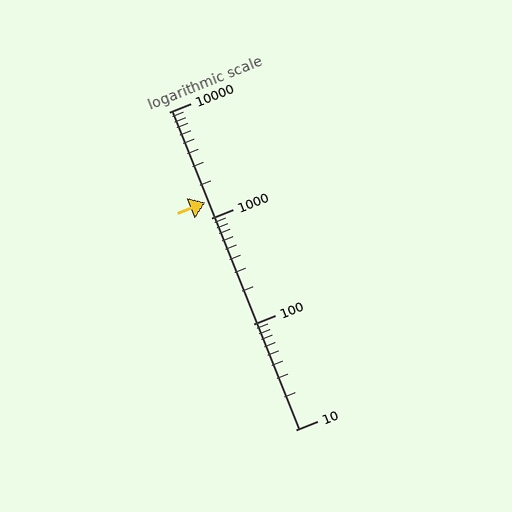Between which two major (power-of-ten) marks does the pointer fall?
The pointer is between 1000 and 10000.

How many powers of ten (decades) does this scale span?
The scale spans 3 decades, from 10 to 10000.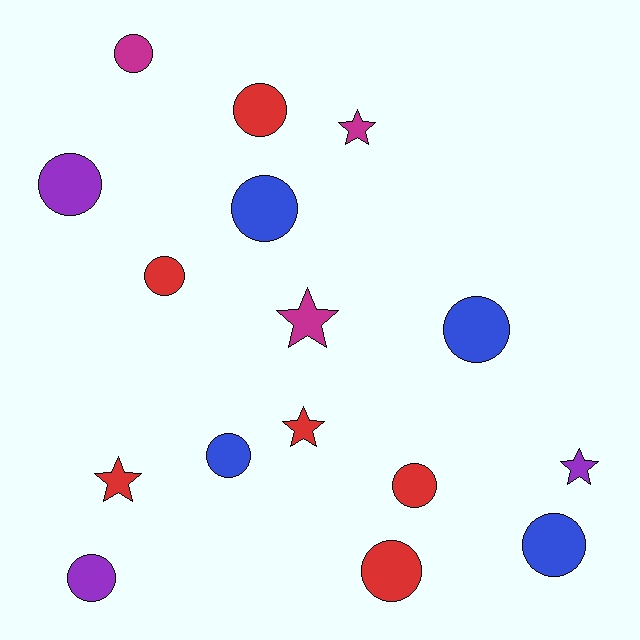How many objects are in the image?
There are 16 objects.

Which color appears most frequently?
Red, with 6 objects.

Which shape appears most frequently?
Circle, with 11 objects.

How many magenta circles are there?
There is 1 magenta circle.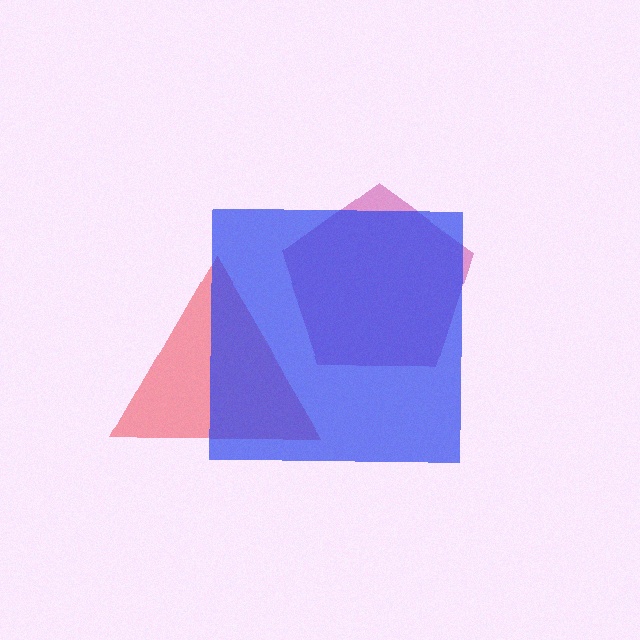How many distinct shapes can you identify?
There are 3 distinct shapes: a red triangle, a magenta pentagon, a blue square.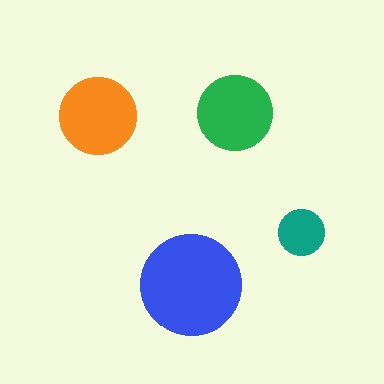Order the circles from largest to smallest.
the blue one, the orange one, the green one, the teal one.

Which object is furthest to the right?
The teal circle is rightmost.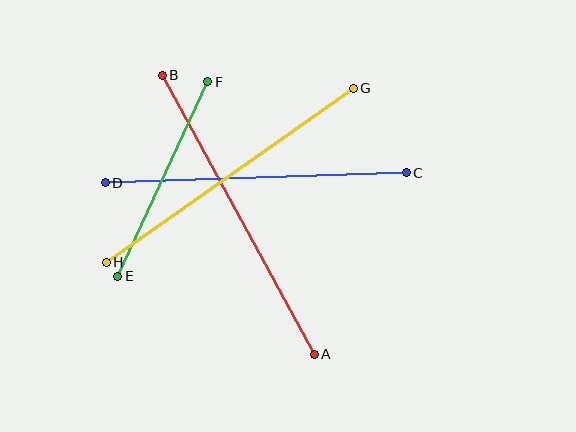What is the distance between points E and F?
The distance is approximately 214 pixels.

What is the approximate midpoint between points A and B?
The midpoint is at approximately (238, 215) pixels.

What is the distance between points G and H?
The distance is approximately 302 pixels.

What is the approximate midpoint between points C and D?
The midpoint is at approximately (256, 178) pixels.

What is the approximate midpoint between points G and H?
The midpoint is at approximately (230, 175) pixels.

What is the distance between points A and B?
The distance is approximately 318 pixels.